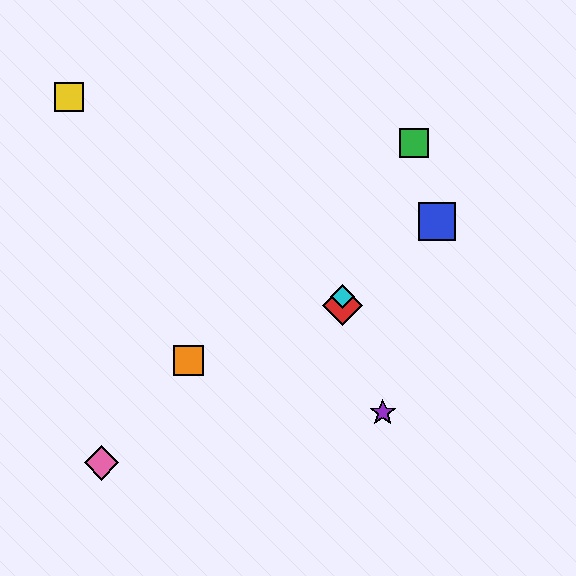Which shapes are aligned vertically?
The red diamond, the cyan diamond are aligned vertically.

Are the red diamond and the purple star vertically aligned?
No, the red diamond is at x≈342 and the purple star is at x≈383.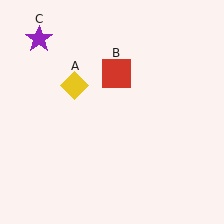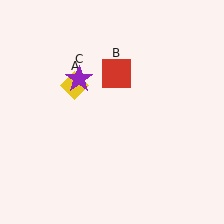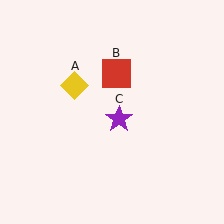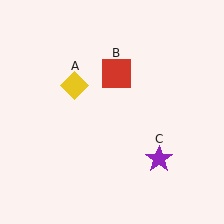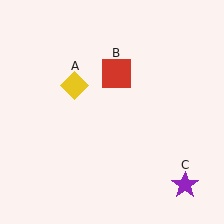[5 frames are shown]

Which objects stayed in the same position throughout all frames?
Yellow diamond (object A) and red square (object B) remained stationary.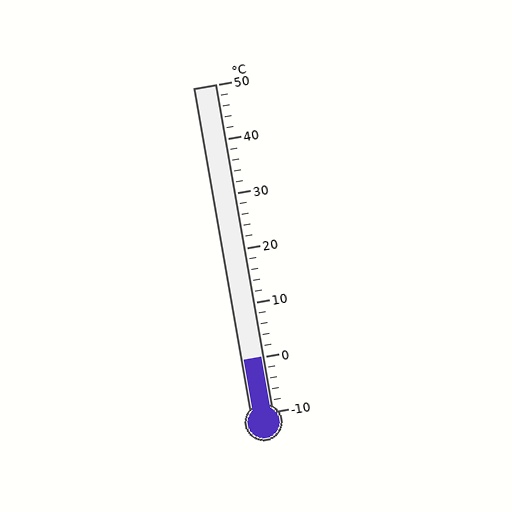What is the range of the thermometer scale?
The thermometer scale ranges from -10°C to 50°C.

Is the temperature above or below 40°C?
The temperature is below 40°C.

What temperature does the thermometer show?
The thermometer shows approximately 0°C.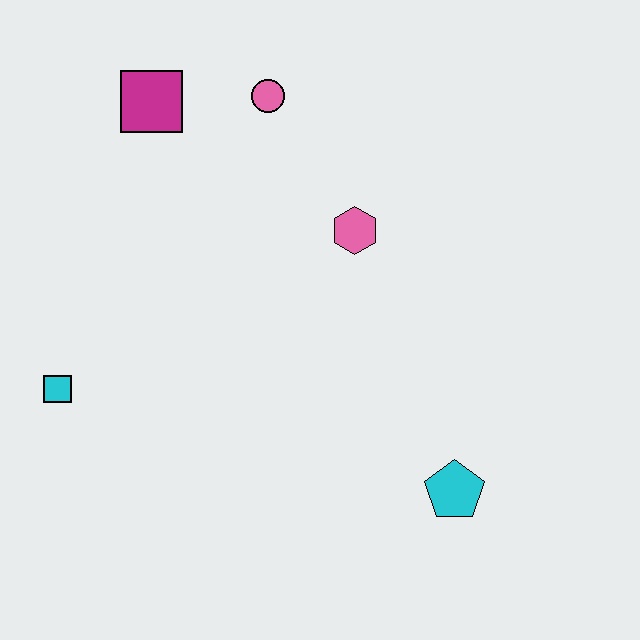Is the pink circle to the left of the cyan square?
No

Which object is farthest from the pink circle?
The cyan pentagon is farthest from the pink circle.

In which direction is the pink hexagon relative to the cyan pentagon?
The pink hexagon is above the cyan pentagon.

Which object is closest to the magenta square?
The pink circle is closest to the magenta square.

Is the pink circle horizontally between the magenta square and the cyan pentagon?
Yes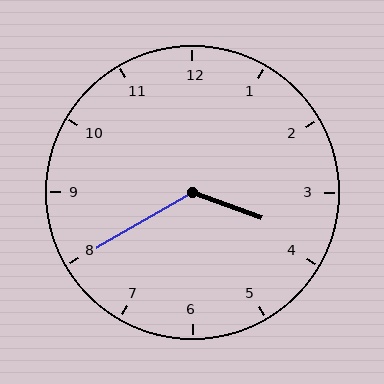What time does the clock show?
3:40.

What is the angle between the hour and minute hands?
Approximately 130 degrees.